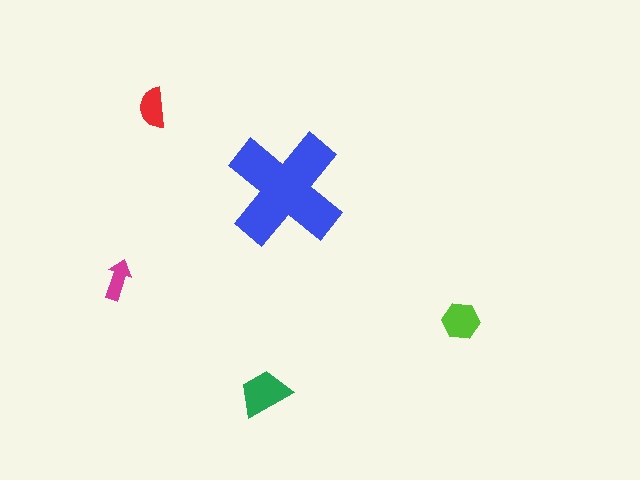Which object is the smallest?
The magenta arrow.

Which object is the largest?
The blue cross.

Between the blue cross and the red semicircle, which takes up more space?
The blue cross.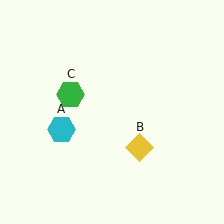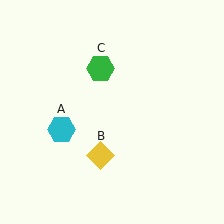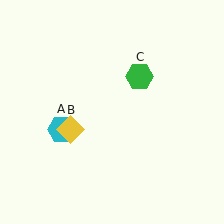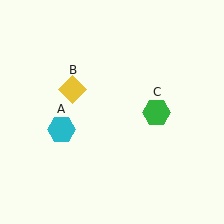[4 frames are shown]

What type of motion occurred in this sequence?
The yellow diamond (object B), green hexagon (object C) rotated clockwise around the center of the scene.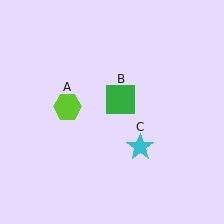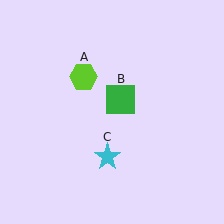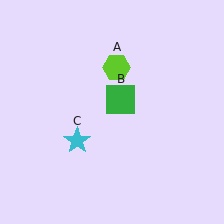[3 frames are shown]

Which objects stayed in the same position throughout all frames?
Green square (object B) remained stationary.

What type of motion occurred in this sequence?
The lime hexagon (object A), cyan star (object C) rotated clockwise around the center of the scene.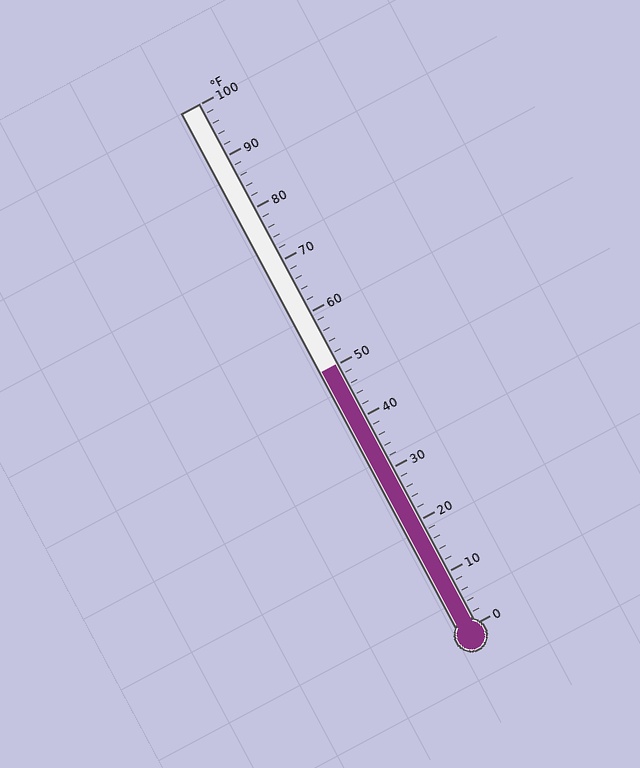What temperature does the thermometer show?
The thermometer shows approximately 50°F.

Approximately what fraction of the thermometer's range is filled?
The thermometer is filled to approximately 50% of its range.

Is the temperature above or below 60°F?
The temperature is below 60°F.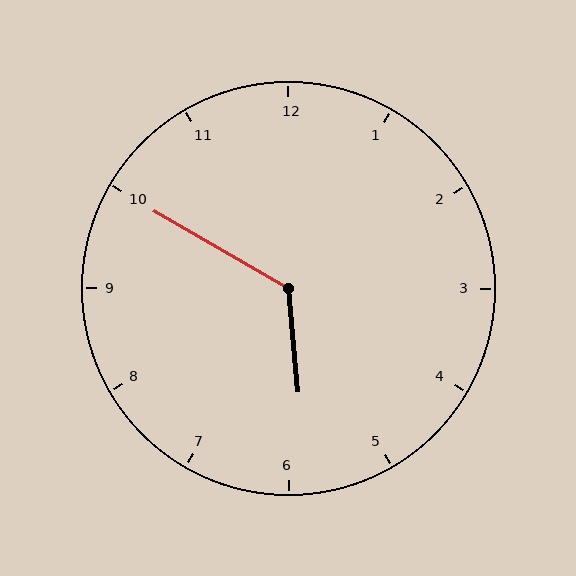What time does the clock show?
5:50.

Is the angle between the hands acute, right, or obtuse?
It is obtuse.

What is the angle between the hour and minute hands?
Approximately 125 degrees.